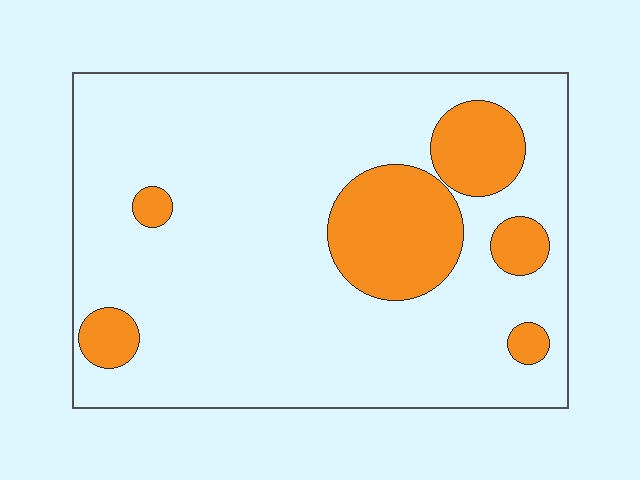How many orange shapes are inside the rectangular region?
6.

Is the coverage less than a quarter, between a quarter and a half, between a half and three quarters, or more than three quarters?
Less than a quarter.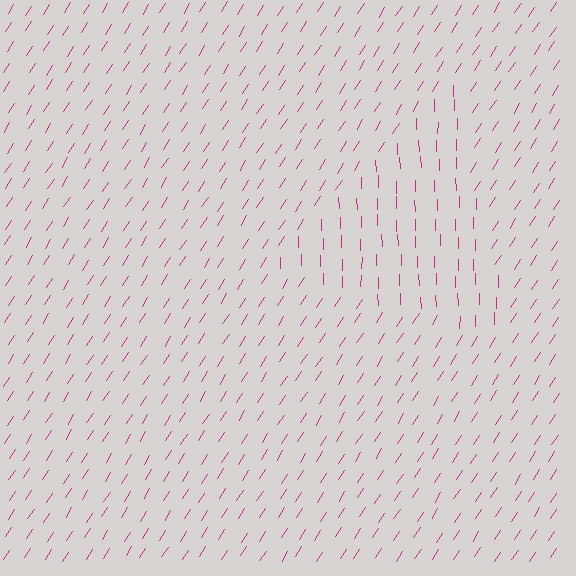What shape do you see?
I see a triangle.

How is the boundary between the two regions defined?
The boundary is defined purely by a change in line orientation (approximately 33 degrees difference). All lines are the same color and thickness.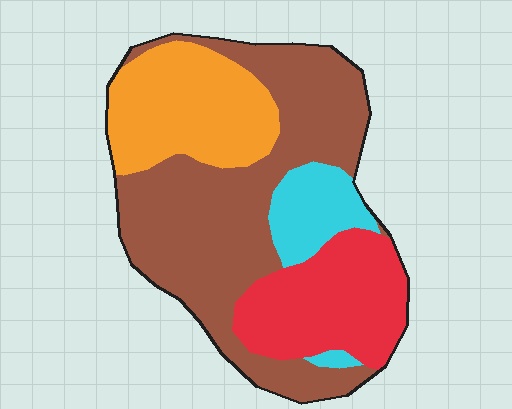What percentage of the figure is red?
Red covers around 20% of the figure.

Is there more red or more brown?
Brown.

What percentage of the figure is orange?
Orange takes up about one fifth (1/5) of the figure.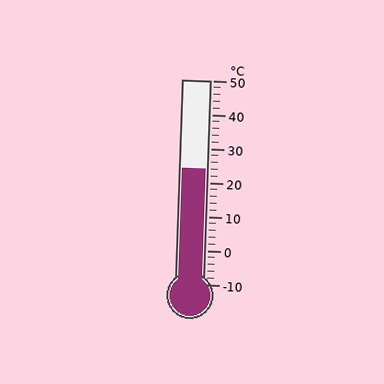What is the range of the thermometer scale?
The thermometer scale ranges from -10°C to 50°C.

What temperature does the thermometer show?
The thermometer shows approximately 24°C.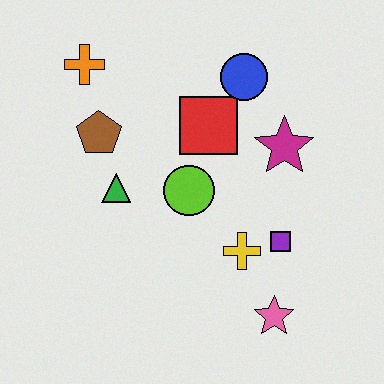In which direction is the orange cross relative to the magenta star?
The orange cross is to the left of the magenta star.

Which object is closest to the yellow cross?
The purple square is closest to the yellow cross.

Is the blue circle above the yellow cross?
Yes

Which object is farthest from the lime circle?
The orange cross is farthest from the lime circle.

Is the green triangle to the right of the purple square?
No